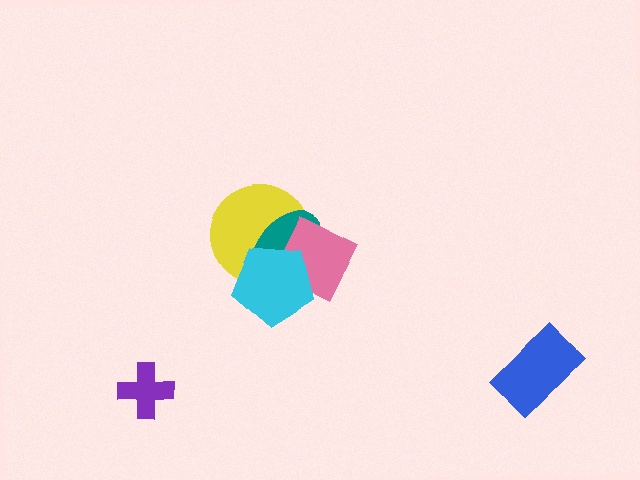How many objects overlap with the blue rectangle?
0 objects overlap with the blue rectangle.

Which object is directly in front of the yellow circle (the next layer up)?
The teal ellipse is directly in front of the yellow circle.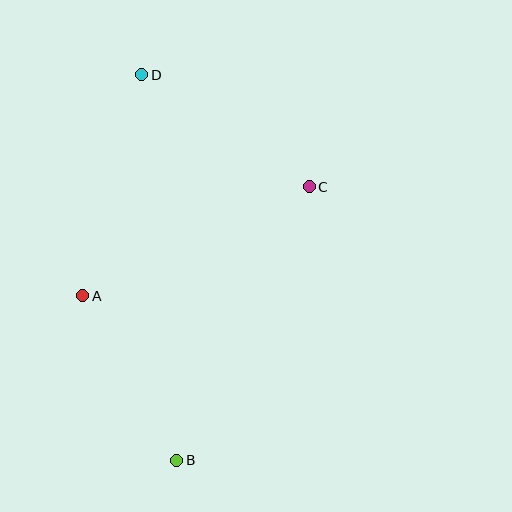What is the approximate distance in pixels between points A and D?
The distance between A and D is approximately 229 pixels.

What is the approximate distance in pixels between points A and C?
The distance between A and C is approximately 251 pixels.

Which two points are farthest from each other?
Points B and D are farthest from each other.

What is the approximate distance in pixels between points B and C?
The distance between B and C is approximately 304 pixels.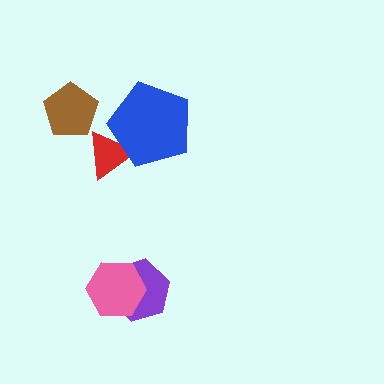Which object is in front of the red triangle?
The blue pentagon is in front of the red triangle.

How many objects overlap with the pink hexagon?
1 object overlaps with the pink hexagon.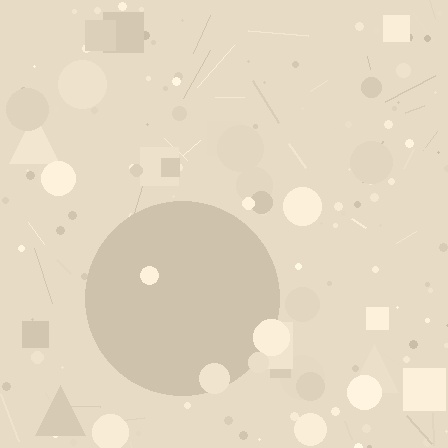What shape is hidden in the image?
A circle is hidden in the image.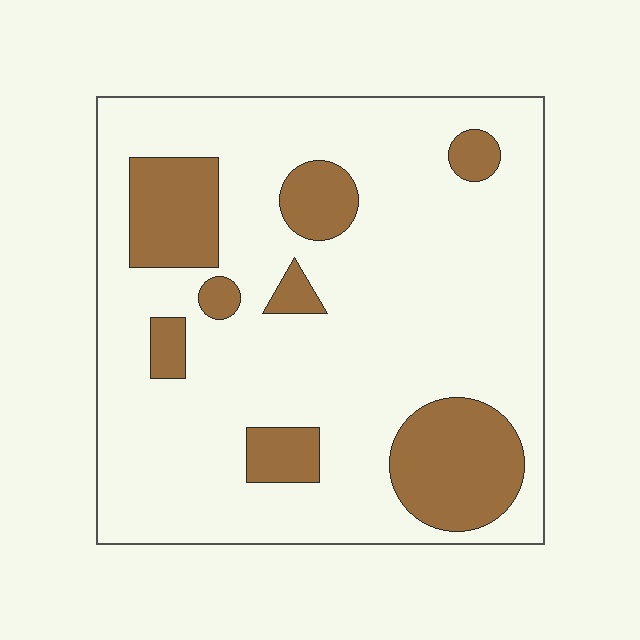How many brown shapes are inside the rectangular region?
8.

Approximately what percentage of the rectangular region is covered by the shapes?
Approximately 20%.